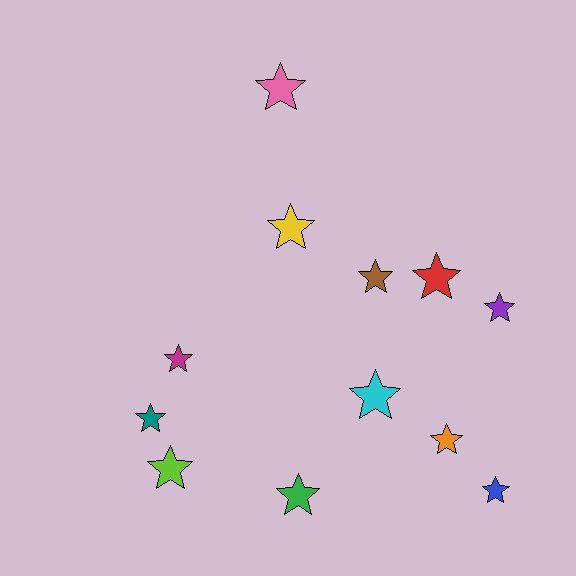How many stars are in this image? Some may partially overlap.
There are 12 stars.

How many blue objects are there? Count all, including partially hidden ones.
There is 1 blue object.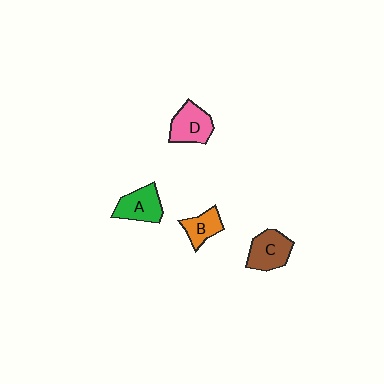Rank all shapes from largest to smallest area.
From largest to smallest: C (brown), D (pink), A (green), B (orange).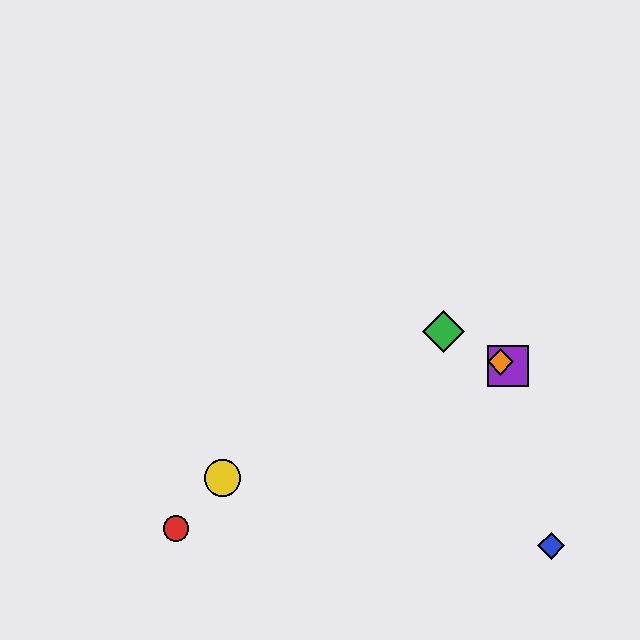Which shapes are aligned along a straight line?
The green diamond, the purple square, the orange diamond are aligned along a straight line.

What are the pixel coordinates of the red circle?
The red circle is at (176, 528).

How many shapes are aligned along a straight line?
3 shapes (the green diamond, the purple square, the orange diamond) are aligned along a straight line.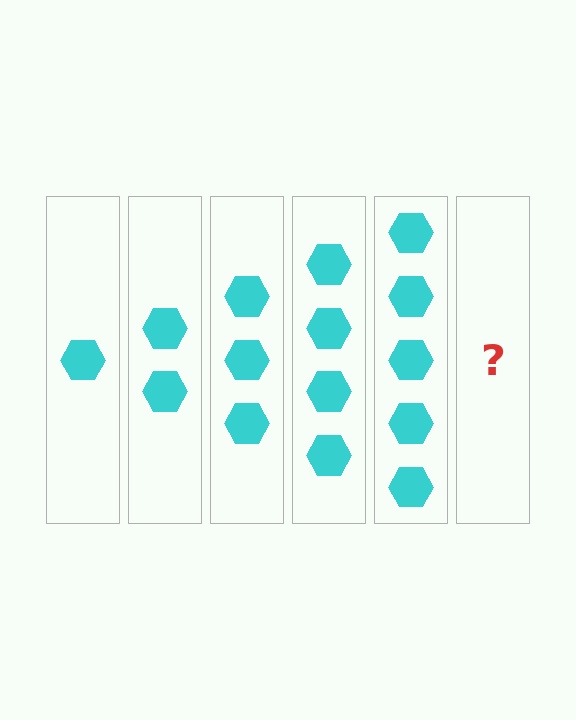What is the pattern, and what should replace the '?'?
The pattern is that each step adds one more hexagon. The '?' should be 6 hexagons.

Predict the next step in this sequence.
The next step is 6 hexagons.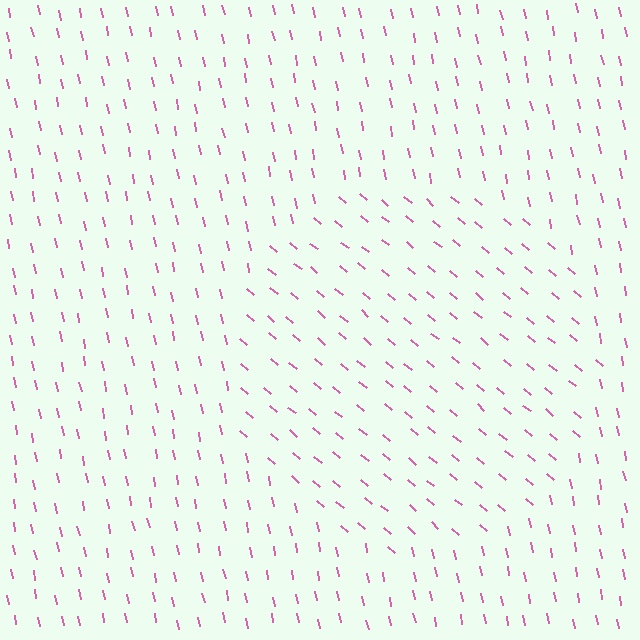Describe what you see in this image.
The image is filled with small pink line segments. A circle region in the image has lines oriented differently from the surrounding lines, creating a visible texture boundary.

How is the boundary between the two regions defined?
The boundary is defined purely by a change in line orientation (approximately 39 degrees difference). All lines are the same color and thickness.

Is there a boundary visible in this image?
Yes, there is a texture boundary formed by a change in line orientation.